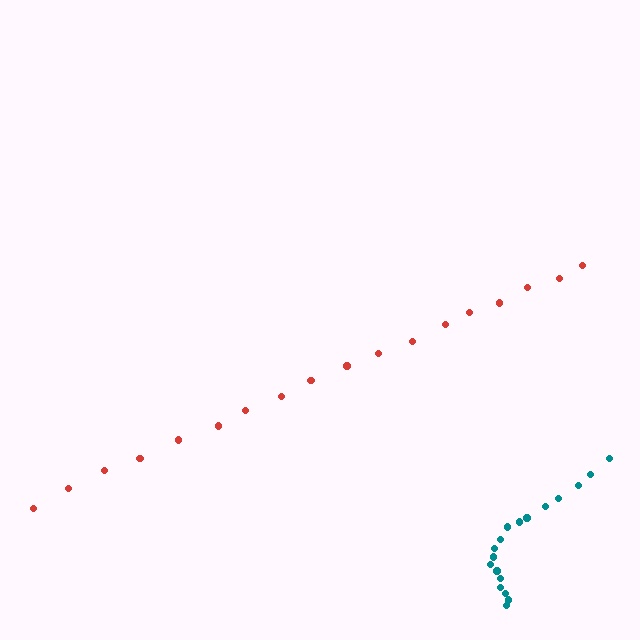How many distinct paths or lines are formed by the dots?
There are 2 distinct paths.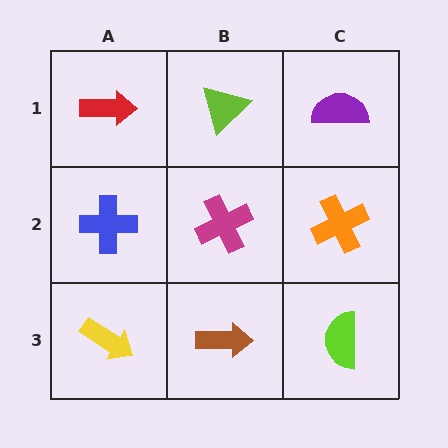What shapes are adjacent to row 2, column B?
A lime triangle (row 1, column B), a brown arrow (row 3, column B), a blue cross (row 2, column A), an orange cross (row 2, column C).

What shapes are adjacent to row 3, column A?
A blue cross (row 2, column A), a brown arrow (row 3, column B).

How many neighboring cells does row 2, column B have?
4.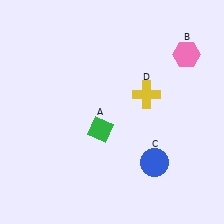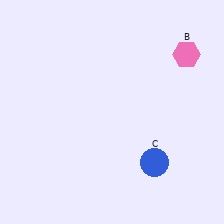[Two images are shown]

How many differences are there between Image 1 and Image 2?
There are 2 differences between the two images.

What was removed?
The green diamond (A), the yellow cross (D) were removed in Image 2.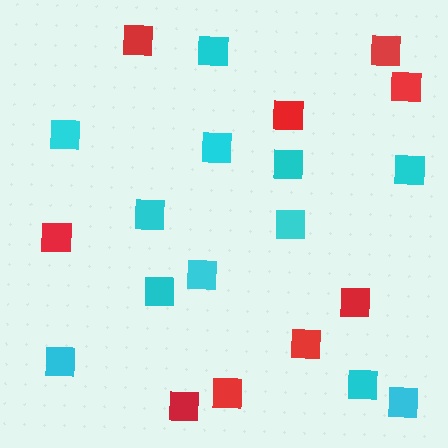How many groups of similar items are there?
There are 2 groups: one group of red squares (9) and one group of cyan squares (12).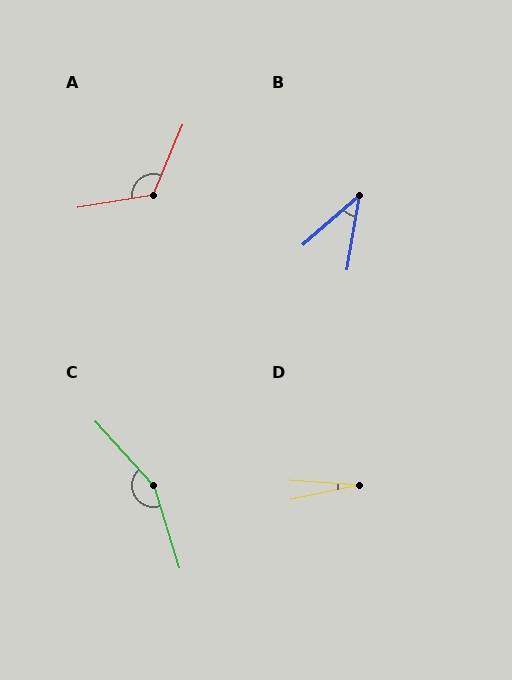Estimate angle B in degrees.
Approximately 40 degrees.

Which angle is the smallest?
D, at approximately 16 degrees.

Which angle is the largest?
C, at approximately 155 degrees.